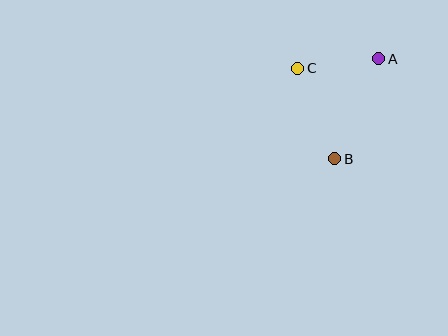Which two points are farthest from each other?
Points A and B are farthest from each other.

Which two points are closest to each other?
Points A and C are closest to each other.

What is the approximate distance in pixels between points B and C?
The distance between B and C is approximately 98 pixels.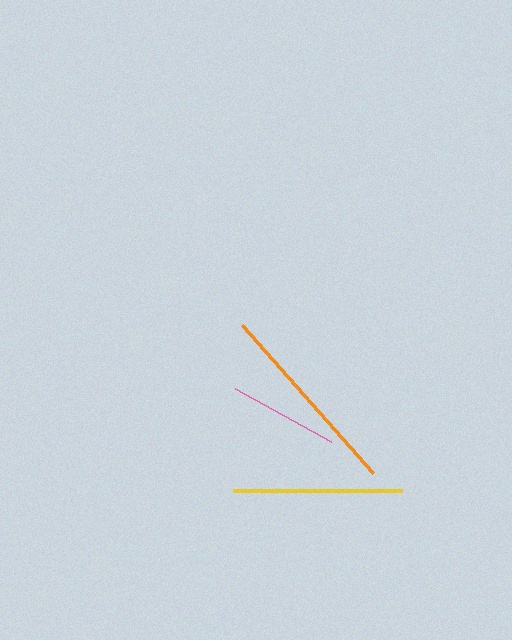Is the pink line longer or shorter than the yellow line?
The yellow line is longer than the pink line.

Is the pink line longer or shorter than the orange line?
The orange line is longer than the pink line.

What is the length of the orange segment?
The orange segment is approximately 197 pixels long.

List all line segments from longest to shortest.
From longest to shortest: orange, yellow, pink.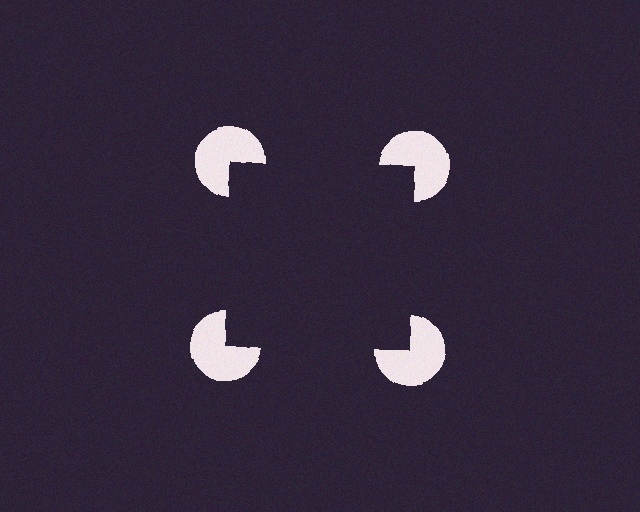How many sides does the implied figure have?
4 sides.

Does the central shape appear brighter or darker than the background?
It typically appears slightly darker than the background, even though no actual brightness change is drawn.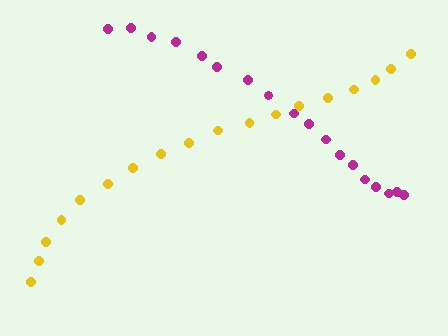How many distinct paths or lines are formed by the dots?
There are 2 distinct paths.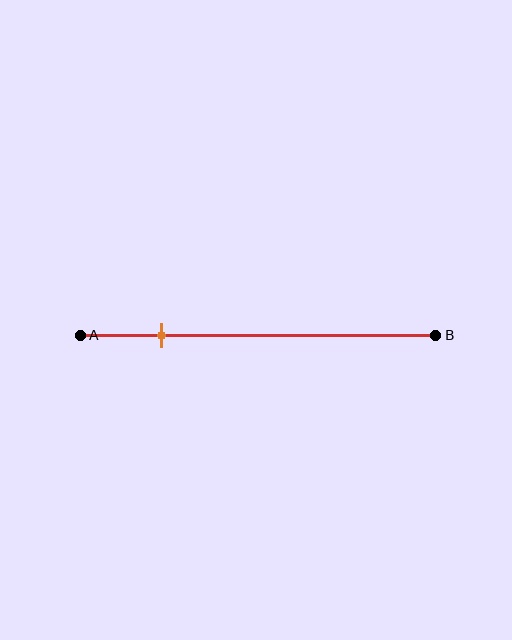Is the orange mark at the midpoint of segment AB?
No, the mark is at about 25% from A, not at the 50% midpoint.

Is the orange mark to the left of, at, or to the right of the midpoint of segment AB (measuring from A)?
The orange mark is to the left of the midpoint of segment AB.